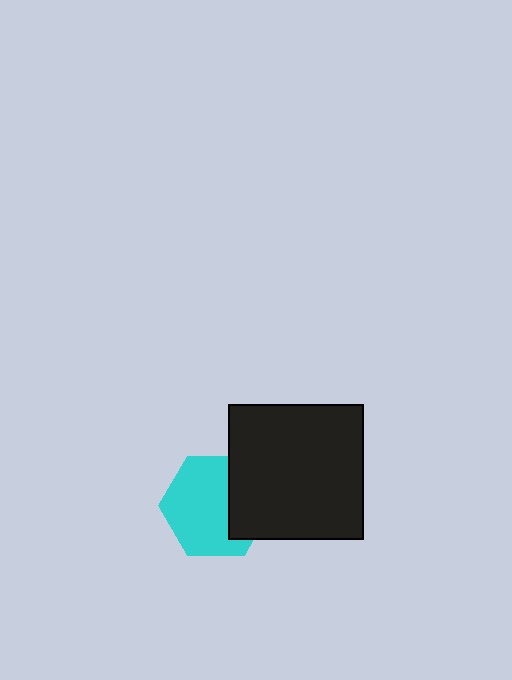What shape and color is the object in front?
The object in front is a black square.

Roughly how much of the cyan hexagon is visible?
Most of it is visible (roughly 68%).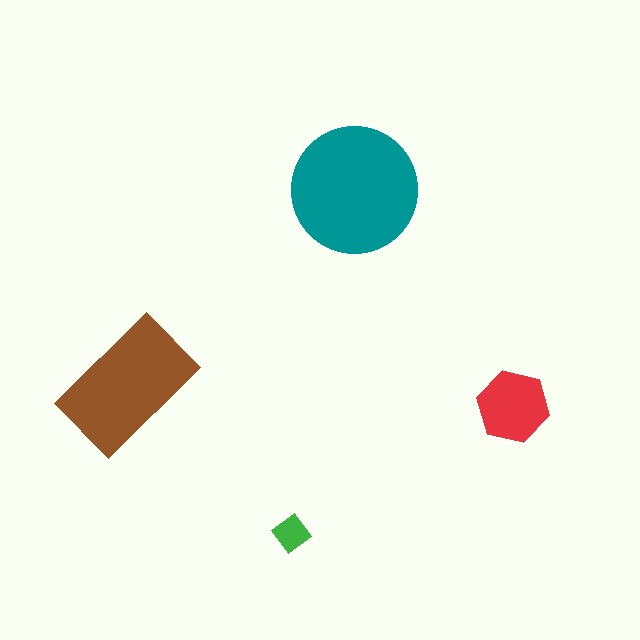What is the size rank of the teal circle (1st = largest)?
1st.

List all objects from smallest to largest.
The green diamond, the red hexagon, the brown rectangle, the teal circle.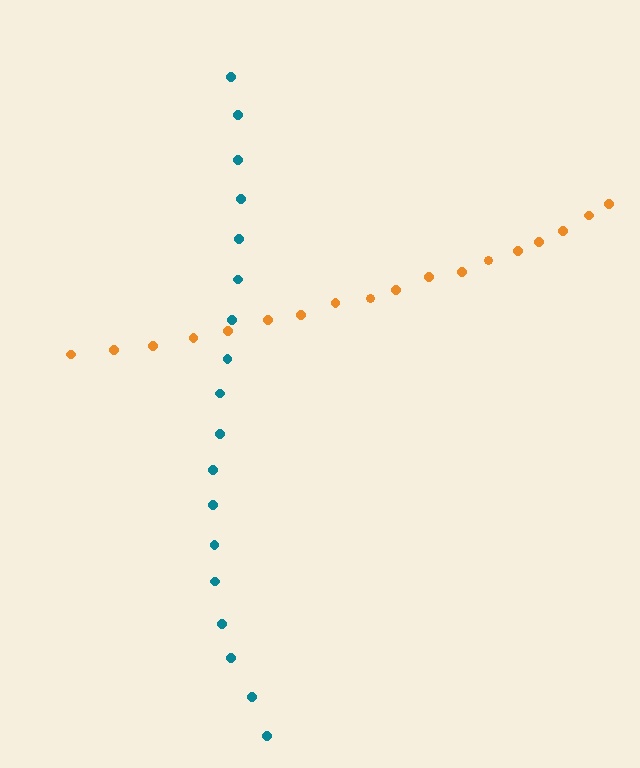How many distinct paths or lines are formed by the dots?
There are 2 distinct paths.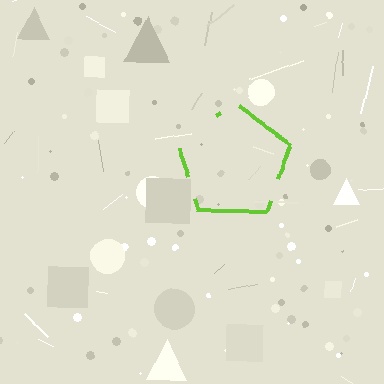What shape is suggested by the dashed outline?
The dashed outline suggests a pentagon.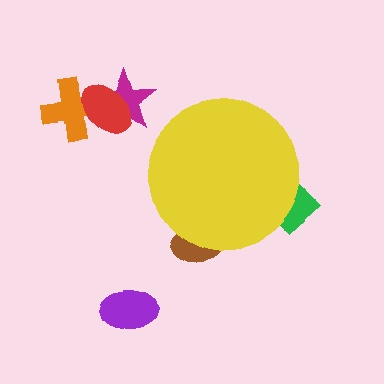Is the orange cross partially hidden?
No, the orange cross is fully visible.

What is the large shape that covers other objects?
A yellow circle.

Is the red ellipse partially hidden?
No, the red ellipse is fully visible.